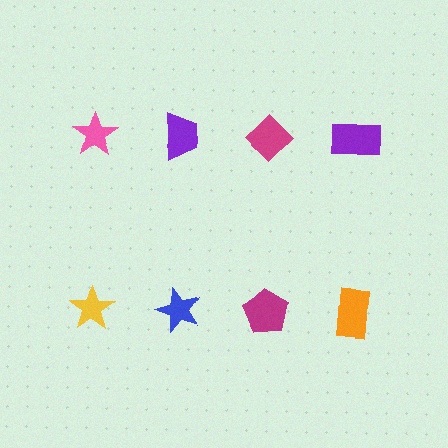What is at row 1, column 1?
A pink star.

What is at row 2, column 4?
An orange rectangle.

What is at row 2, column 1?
A yellow star.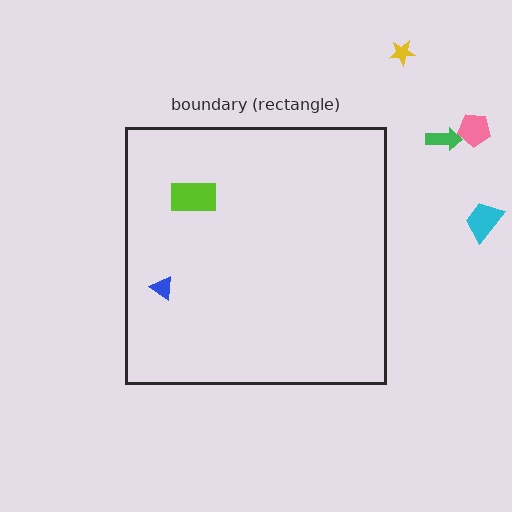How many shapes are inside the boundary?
2 inside, 4 outside.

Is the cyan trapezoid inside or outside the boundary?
Outside.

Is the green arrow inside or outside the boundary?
Outside.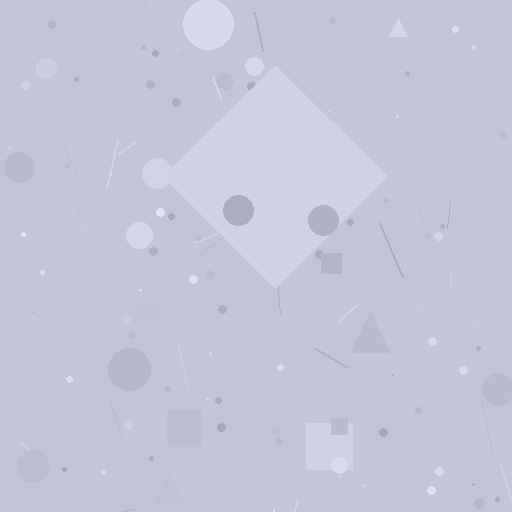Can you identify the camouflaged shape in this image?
The camouflaged shape is a diamond.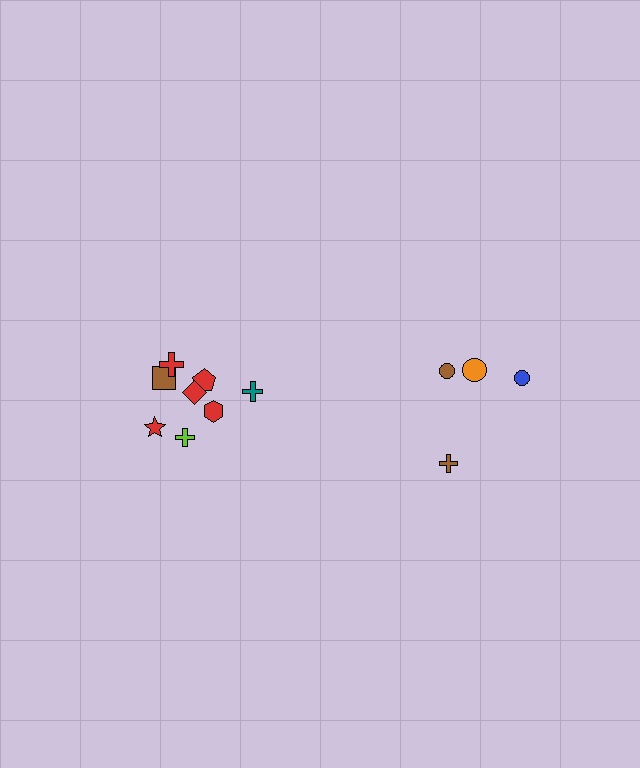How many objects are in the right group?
There are 4 objects.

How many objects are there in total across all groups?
There are 12 objects.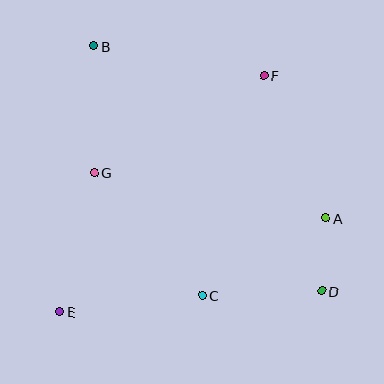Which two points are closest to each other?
Points A and D are closest to each other.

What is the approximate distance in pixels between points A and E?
The distance between A and E is approximately 282 pixels.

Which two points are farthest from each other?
Points B and D are farthest from each other.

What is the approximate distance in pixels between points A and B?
The distance between A and B is approximately 289 pixels.